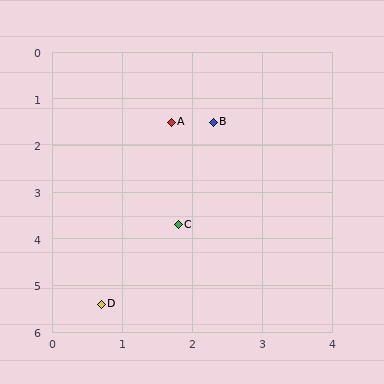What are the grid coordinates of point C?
Point C is at approximately (1.8, 3.7).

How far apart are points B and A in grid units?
Points B and A are about 0.6 grid units apart.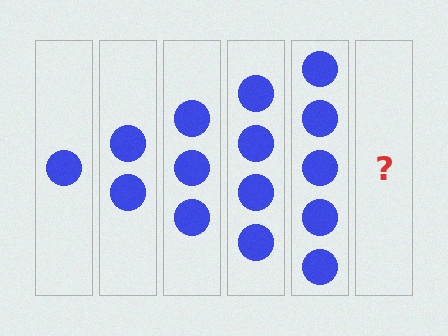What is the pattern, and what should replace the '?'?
The pattern is that each step adds one more circle. The '?' should be 6 circles.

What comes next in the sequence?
The next element should be 6 circles.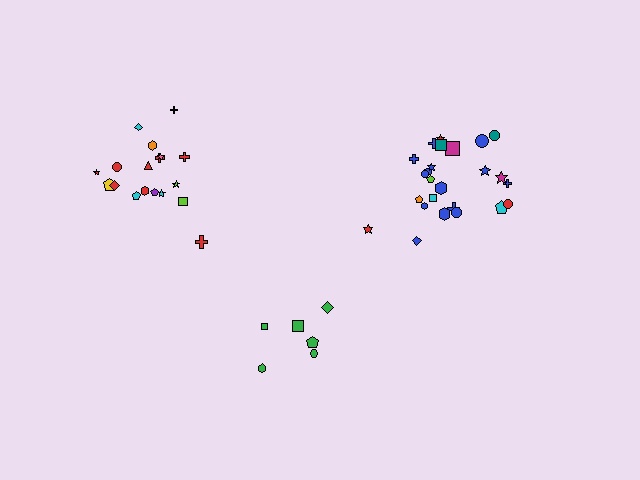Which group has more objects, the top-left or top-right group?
The top-right group.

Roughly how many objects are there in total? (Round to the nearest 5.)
Roughly 50 objects in total.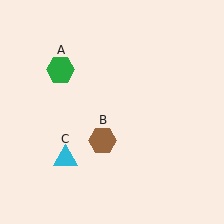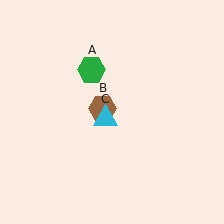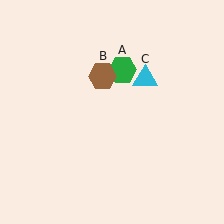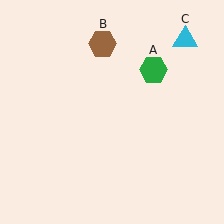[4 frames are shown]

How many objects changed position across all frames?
3 objects changed position: green hexagon (object A), brown hexagon (object B), cyan triangle (object C).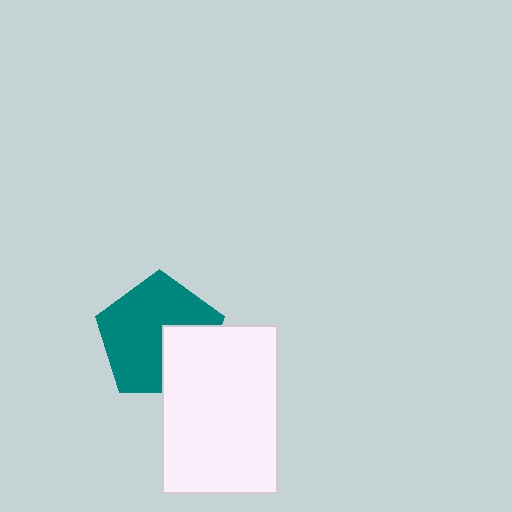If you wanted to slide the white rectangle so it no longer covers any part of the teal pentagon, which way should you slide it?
Slide it toward the lower-right — that is the most direct way to separate the two shapes.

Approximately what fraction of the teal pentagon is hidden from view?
Roughly 30% of the teal pentagon is hidden behind the white rectangle.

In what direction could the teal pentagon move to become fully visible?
The teal pentagon could move toward the upper-left. That would shift it out from behind the white rectangle entirely.